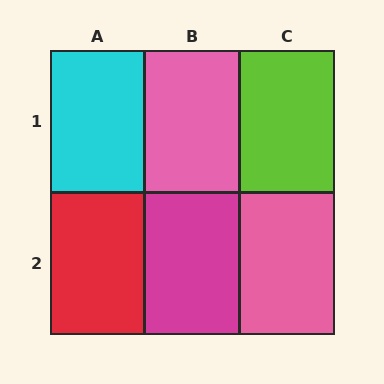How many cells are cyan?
1 cell is cyan.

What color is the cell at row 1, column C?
Lime.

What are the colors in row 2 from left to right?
Red, magenta, pink.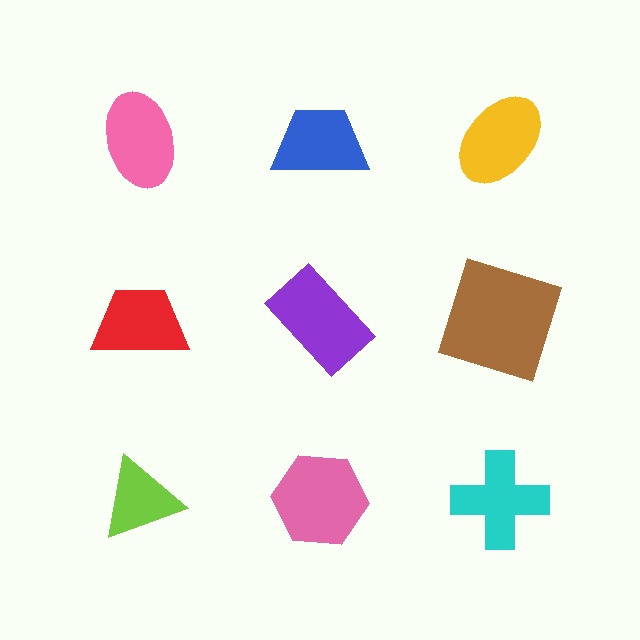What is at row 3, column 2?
A pink hexagon.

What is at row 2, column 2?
A purple rectangle.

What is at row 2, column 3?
A brown square.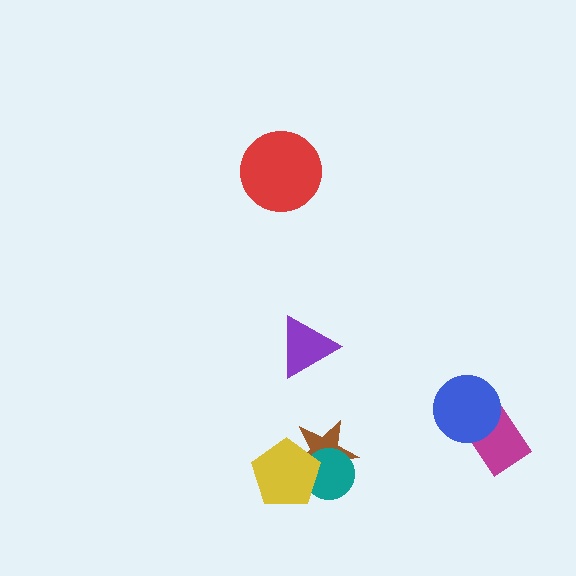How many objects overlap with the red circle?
0 objects overlap with the red circle.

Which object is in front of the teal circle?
The yellow pentagon is in front of the teal circle.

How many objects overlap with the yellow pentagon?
2 objects overlap with the yellow pentagon.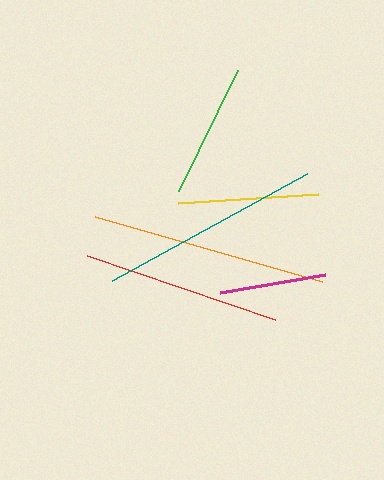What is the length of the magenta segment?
The magenta segment is approximately 107 pixels long.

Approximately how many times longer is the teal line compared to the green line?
The teal line is approximately 1.6 times the length of the green line.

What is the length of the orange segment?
The orange segment is approximately 236 pixels long.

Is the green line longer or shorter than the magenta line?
The green line is longer than the magenta line.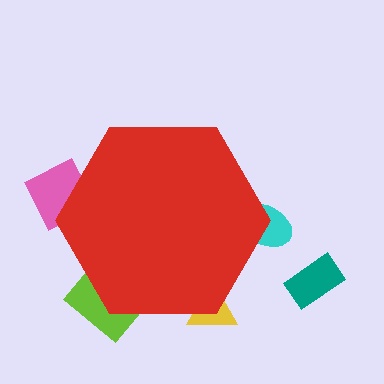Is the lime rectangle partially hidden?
Yes, the lime rectangle is partially hidden behind the red hexagon.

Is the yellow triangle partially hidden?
Yes, the yellow triangle is partially hidden behind the red hexagon.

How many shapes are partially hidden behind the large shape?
4 shapes are partially hidden.